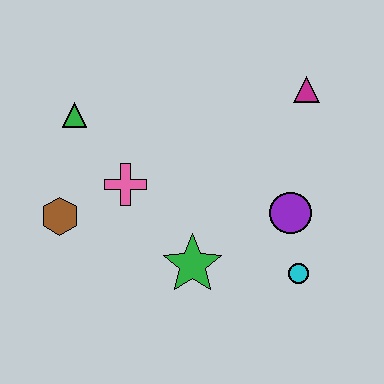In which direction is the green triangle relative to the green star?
The green triangle is above the green star.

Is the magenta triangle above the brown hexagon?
Yes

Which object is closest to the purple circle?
The cyan circle is closest to the purple circle.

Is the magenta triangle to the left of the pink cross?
No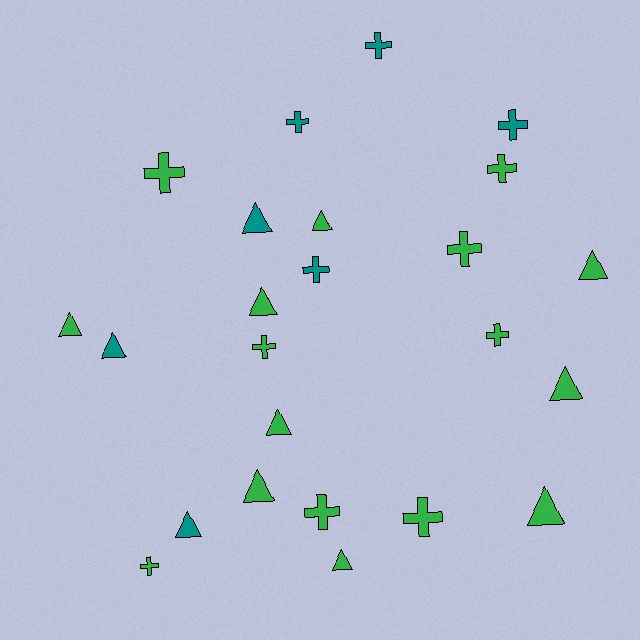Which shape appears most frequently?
Cross, with 12 objects.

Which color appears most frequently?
Green, with 17 objects.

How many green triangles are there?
There are 9 green triangles.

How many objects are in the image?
There are 24 objects.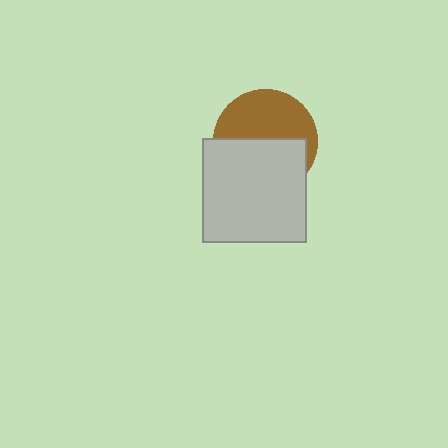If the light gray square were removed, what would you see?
You would see the complete brown circle.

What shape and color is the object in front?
The object in front is a light gray square.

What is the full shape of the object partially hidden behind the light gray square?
The partially hidden object is a brown circle.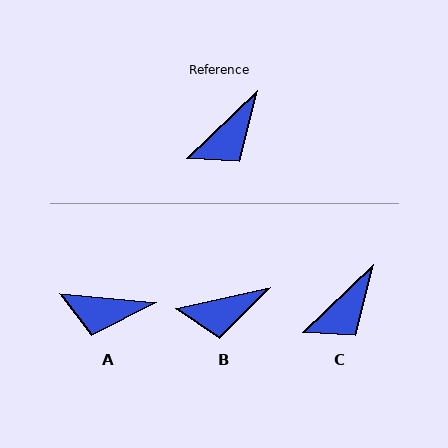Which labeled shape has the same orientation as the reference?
C.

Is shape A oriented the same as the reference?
No, it is off by about 49 degrees.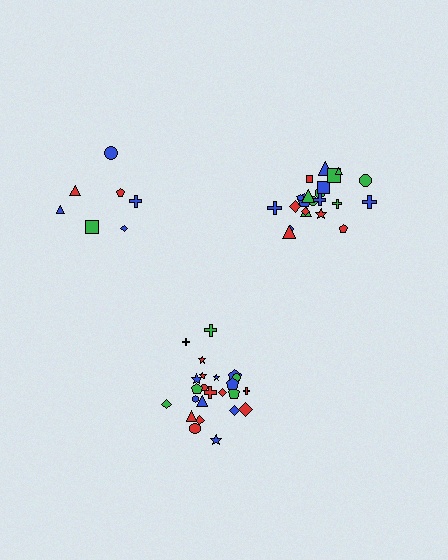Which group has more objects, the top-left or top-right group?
The top-right group.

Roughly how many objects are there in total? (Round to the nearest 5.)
Roughly 55 objects in total.